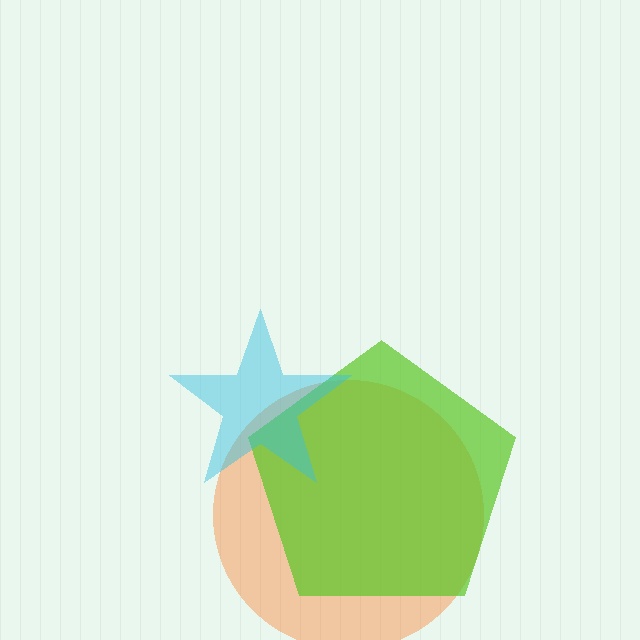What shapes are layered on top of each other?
The layered shapes are: an orange circle, a lime pentagon, a cyan star.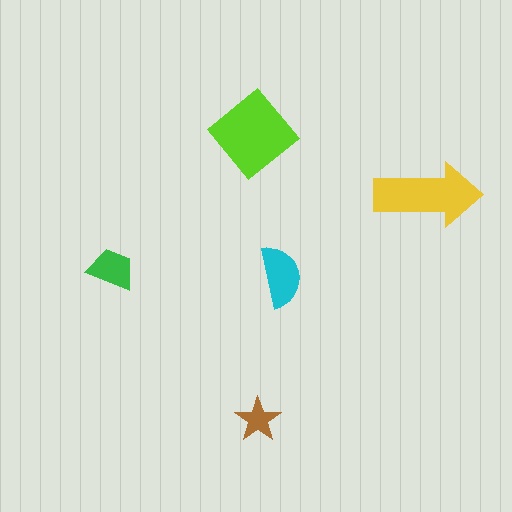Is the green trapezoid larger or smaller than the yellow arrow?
Smaller.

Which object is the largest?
The lime diamond.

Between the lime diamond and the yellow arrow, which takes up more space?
The lime diamond.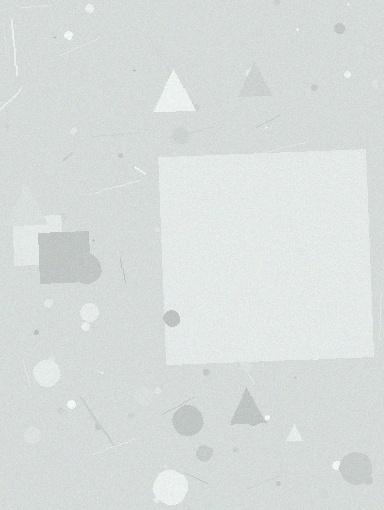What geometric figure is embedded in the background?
A square is embedded in the background.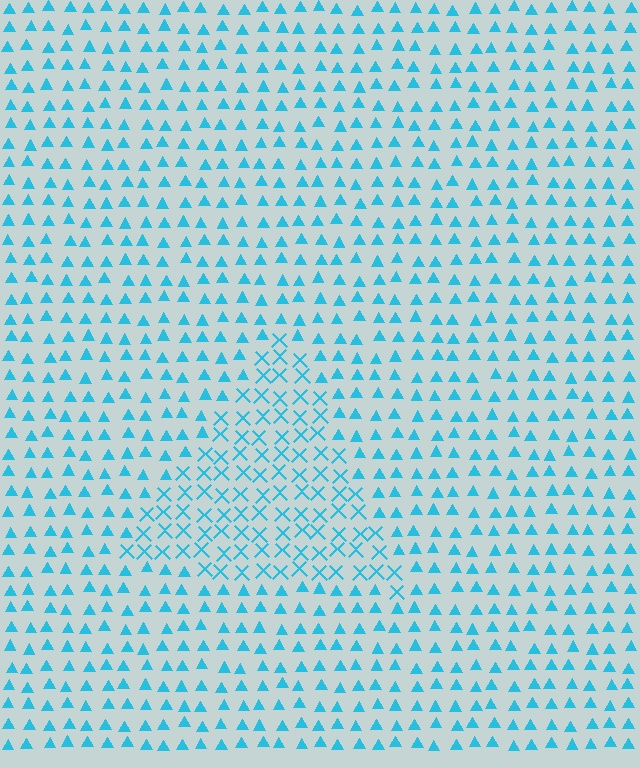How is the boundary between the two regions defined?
The boundary is defined by a change in element shape: X marks inside vs. triangles outside. All elements share the same color and spacing.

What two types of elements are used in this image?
The image uses X marks inside the triangle region and triangles outside it.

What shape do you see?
I see a triangle.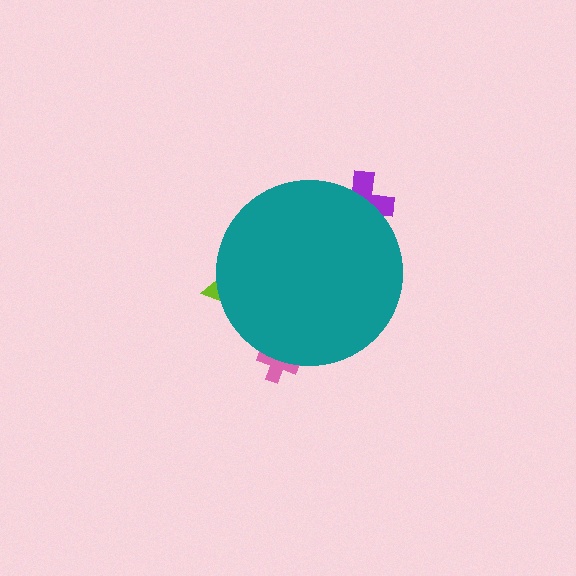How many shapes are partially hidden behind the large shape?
3 shapes are partially hidden.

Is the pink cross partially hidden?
Yes, the pink cross is partially hidden behind the teal circle.